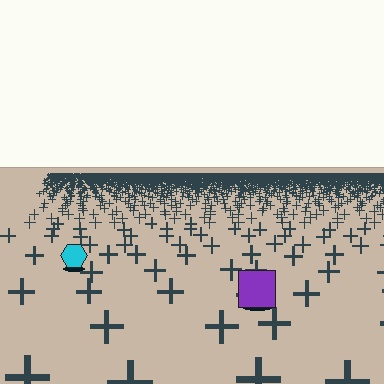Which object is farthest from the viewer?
The cyan hexagon is farthest from the viewer. It appears smaller and the ground texture around it is denser.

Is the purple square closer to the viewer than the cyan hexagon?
Yes. The purple square is closer — you can tell from the texture gradient: the ground texture is coarser near it.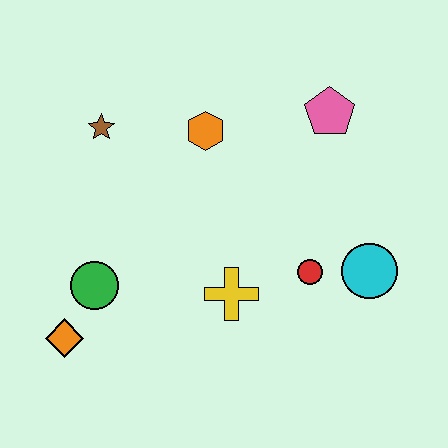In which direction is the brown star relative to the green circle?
The brown star is above the green circle.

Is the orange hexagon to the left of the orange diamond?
No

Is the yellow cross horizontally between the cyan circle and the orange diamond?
Yes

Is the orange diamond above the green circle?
No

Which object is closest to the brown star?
The orange hexagon is closest to the brown star.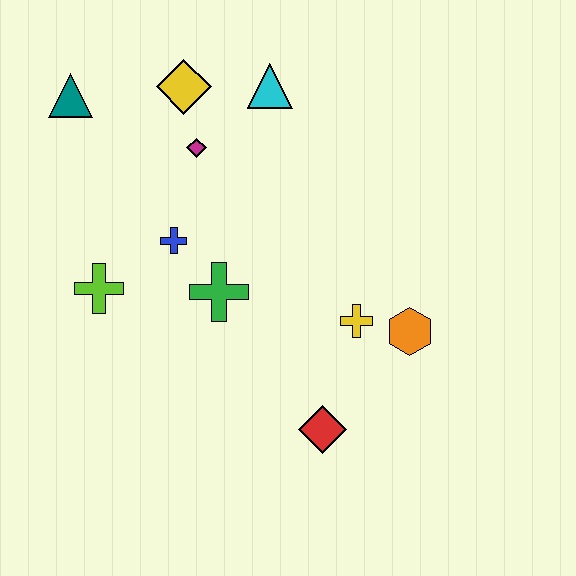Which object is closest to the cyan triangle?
The yellow diamond is closest to the cyan triangle.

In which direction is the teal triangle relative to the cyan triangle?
The teal triangle is to the left of the cyan triangle.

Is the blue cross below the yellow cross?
No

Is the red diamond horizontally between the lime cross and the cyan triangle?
No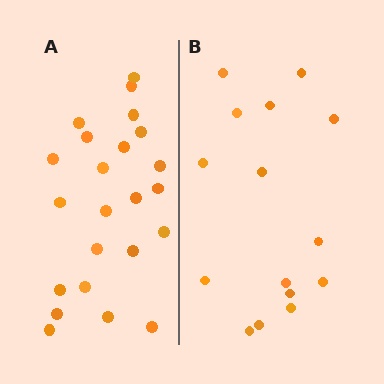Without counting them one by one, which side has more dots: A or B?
Region A (the left region) has more dots.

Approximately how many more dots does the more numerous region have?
Region A has roughly 8 or so more dots than region B.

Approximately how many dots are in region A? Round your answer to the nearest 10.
About 20 dots. (The exact count is 23, which rounds to 20.)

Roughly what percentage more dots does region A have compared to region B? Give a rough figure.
About 55% more.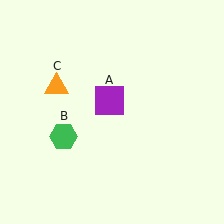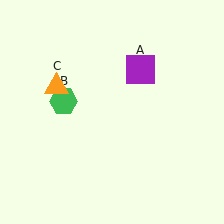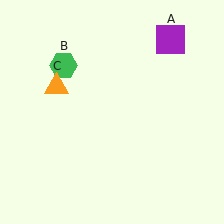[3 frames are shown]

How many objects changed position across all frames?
2 objects changed position: purple square (object A), green hexagon (object B).